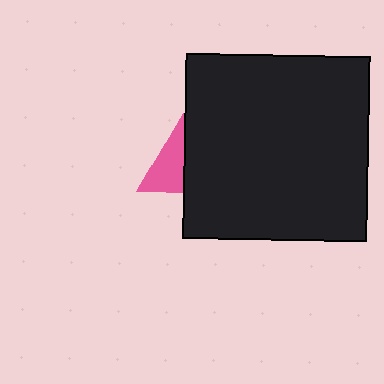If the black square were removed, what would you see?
You would see the complete pink triangle.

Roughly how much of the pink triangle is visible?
A small part of it is visible (roughly 34%).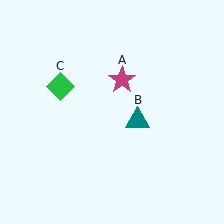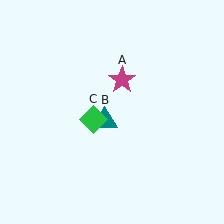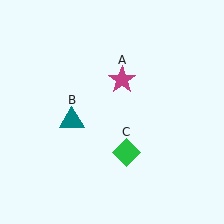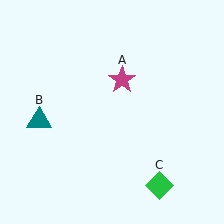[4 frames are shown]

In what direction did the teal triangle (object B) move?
The teal triangle (object B) moved left.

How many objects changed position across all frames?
2 objects changed position: teal triangle (object B), green diamond (object C).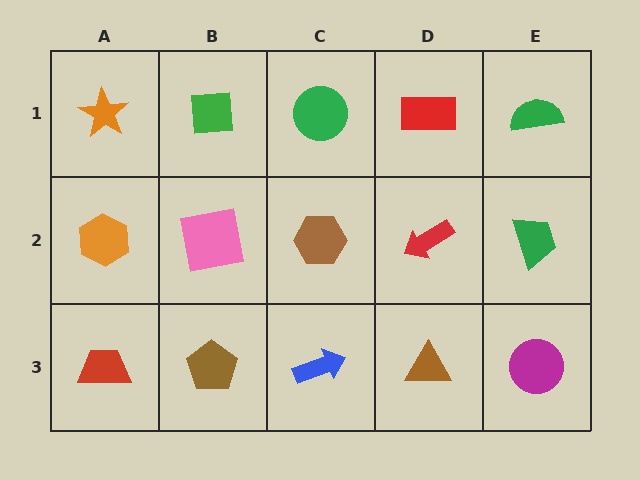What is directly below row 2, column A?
A red trapezoid.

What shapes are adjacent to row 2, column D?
A red rectangle (row 1, column D), a brown triangle (row 3, column D), a brown hexagon (row 2, column C), a green trapezoid (row 2, column E).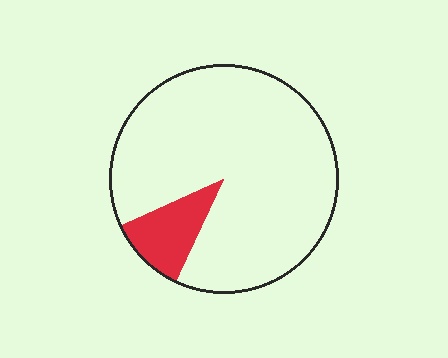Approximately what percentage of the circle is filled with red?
Approximately 10%.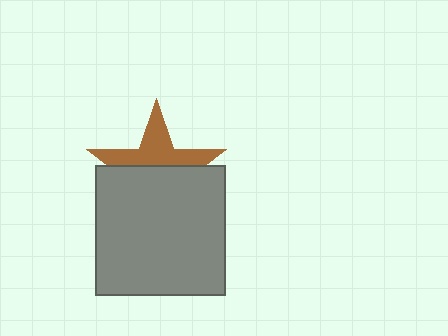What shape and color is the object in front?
The object in front is a gray rectangle.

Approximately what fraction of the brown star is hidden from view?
Roughly 56% of the brown star is hidden behind the gray rectangle.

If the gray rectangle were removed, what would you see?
You would see the complete brown star.